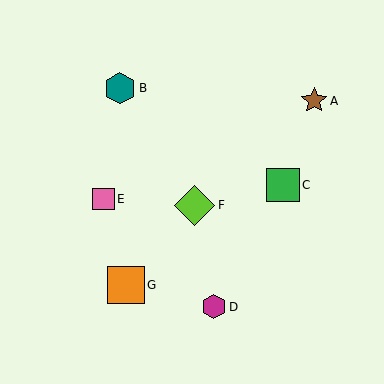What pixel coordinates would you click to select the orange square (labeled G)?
Click at (126, 285) to select the orange square G.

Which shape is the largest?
The lime diamond (labeled F) is the largest.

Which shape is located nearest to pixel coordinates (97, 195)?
The pink square (labeled E) at (104, 199) is nearest to that location.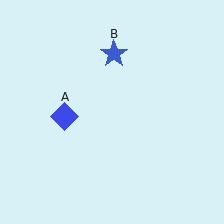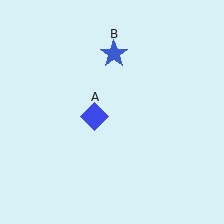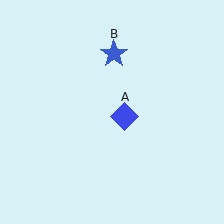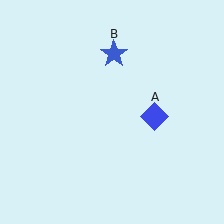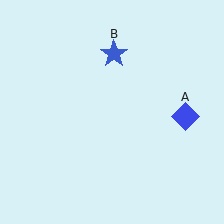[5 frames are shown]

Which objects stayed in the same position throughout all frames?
Blue star (object B) remained stationary.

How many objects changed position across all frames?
1 object changed position: blue diamond (object A).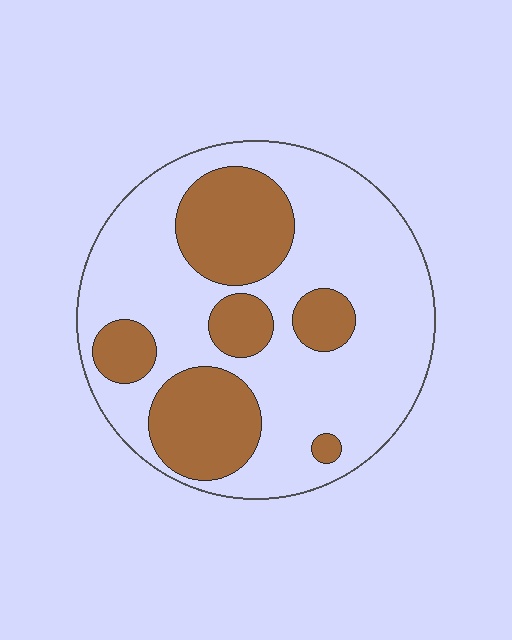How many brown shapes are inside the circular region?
6.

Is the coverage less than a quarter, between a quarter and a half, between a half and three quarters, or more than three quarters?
Between a quarter and a half.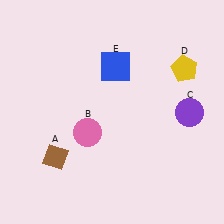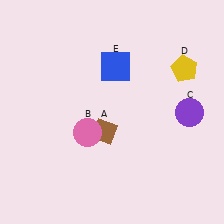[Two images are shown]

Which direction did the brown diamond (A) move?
The brown diamond (A) moved right.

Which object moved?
The brown diamond (A) moved right.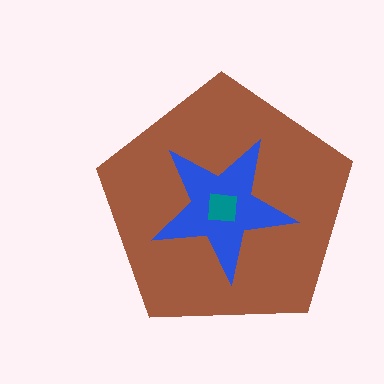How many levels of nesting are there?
3.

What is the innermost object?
The teal square.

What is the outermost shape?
The brown pentagon.